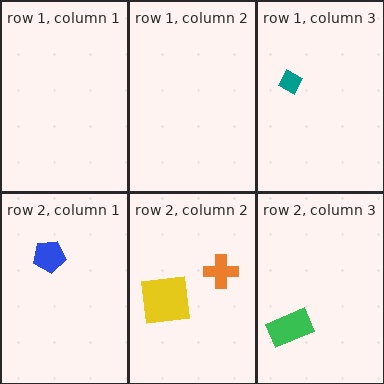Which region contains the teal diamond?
The row 1, column 3 region.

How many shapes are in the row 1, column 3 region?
1.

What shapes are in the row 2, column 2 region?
The orange cross, the yellow square.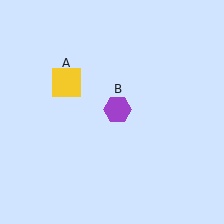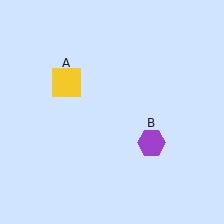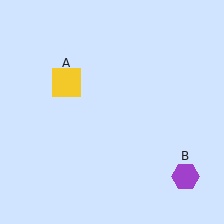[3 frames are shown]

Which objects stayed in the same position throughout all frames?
Yellow square (object A) remained stationary.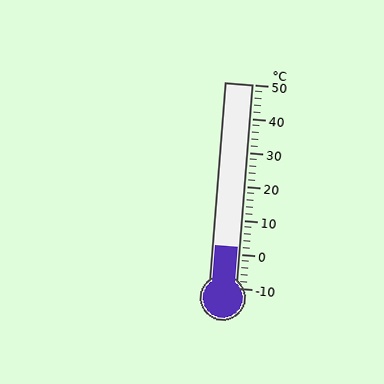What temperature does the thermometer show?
The thermometer shows approximately 2°C.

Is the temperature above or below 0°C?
The temperature is above 0°C.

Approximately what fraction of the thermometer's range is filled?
The thermometer is filled to approximately 20% of its range.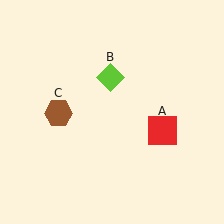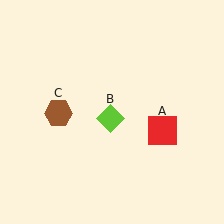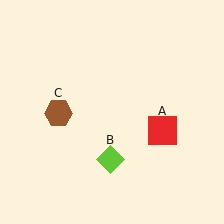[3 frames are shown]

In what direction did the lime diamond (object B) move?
The lime diamond (object B) moved down.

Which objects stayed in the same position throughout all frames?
Red square (object A) and brown hexagon (object C) remained stationary.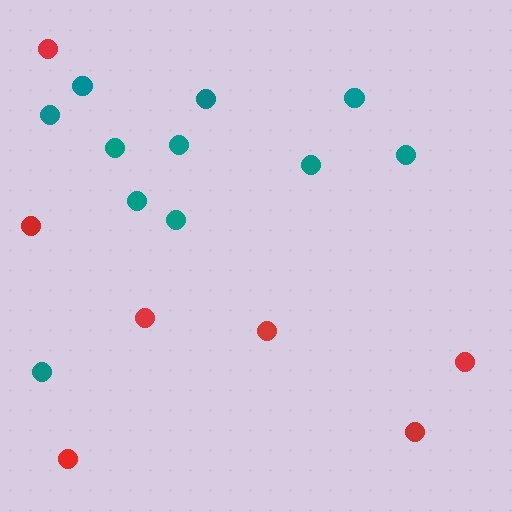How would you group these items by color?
There are 2 groups: one group of red circles (7) and one group of teal circles (11).